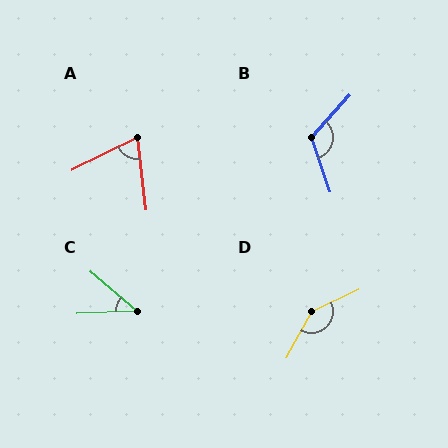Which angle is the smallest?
C, at approximately 43 degrees.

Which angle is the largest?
D, at approximately 144 degrees.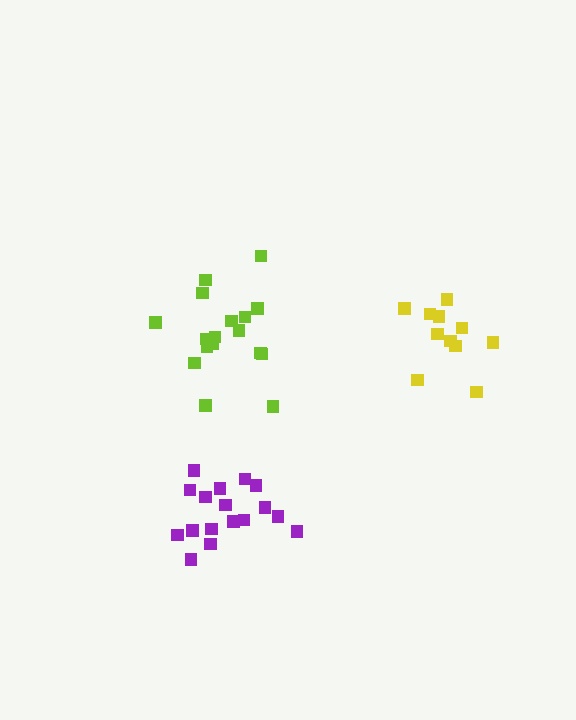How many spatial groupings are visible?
There are 3 spatial groupings.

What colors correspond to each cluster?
The clusters are colored: lime, purple, yellow.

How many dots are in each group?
Group 1: 17 dots, Group 2: 17 dots, Group 3: 11 dots (45 total).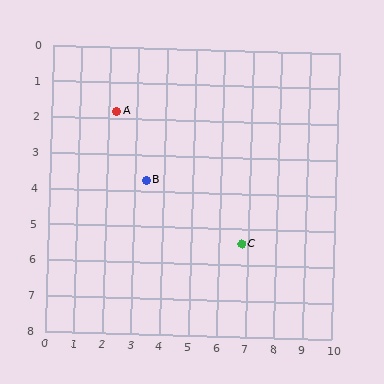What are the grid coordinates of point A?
Point A is at approximately (2.3, 1.8).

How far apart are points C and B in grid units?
Points C and B are about 3.8 grid units apart.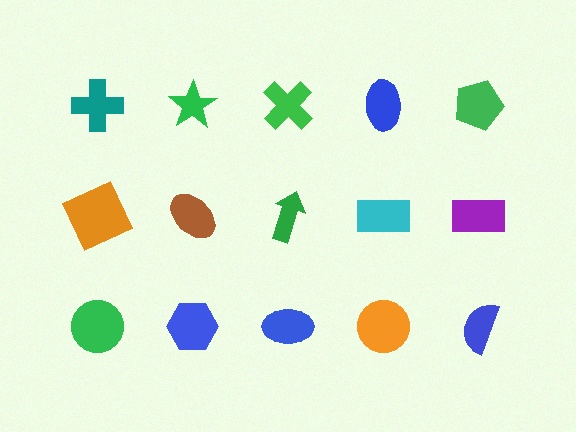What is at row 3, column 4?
An orange circle.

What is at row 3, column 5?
A blue semicircle.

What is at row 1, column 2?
A green star.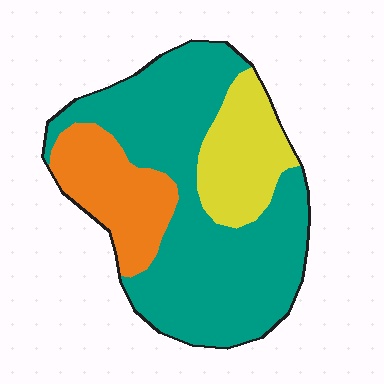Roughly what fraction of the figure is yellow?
Yellow takes up less than a quarter of the figure.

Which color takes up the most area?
Teal, at roughly 65%.